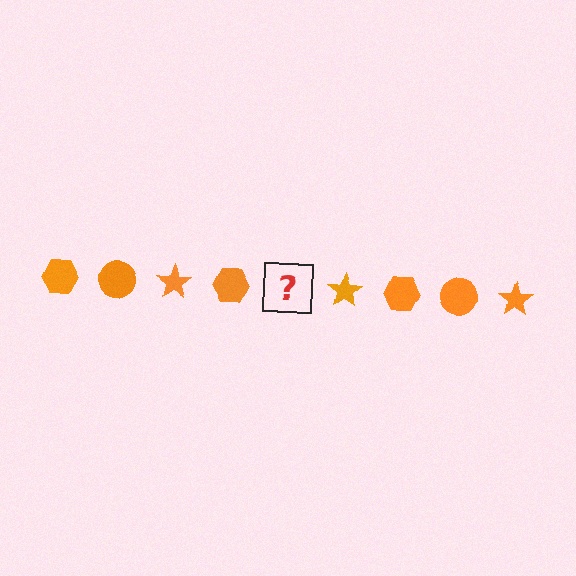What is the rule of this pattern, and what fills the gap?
The rule is that the pattern cycles through hexagon, circle, star shapes in orange. The gap should be filled with an orange circle.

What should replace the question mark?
The question mark should be replaced with an orange circle.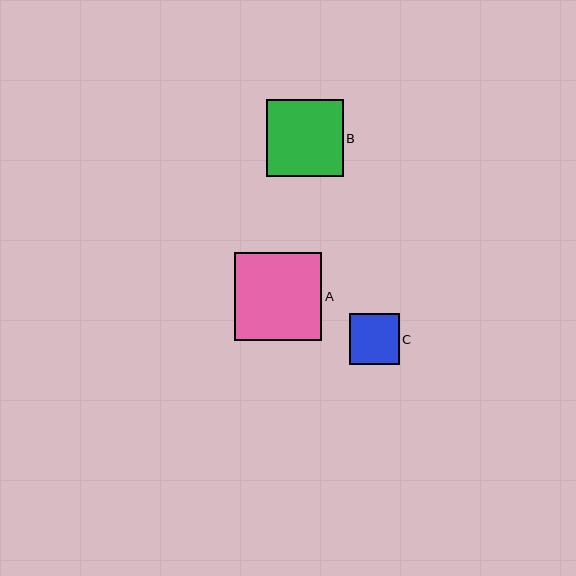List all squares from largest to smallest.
From largest to smallest: A, B, C.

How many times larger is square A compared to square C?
Square A is approximately 1.7 times the size of square C.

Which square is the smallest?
Square C is the smallest with a size of approximately 50 pixels.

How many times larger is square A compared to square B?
Square A is approximately 1.1 times the size of square B.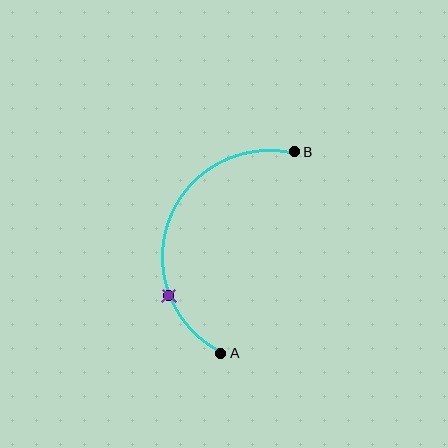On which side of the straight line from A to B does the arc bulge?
The arc bulges to the left of the straight line connecting A and B.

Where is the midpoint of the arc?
The arc midpoint is the point on the curve farthest from the straight line joining A and B. It sits to the left of that line.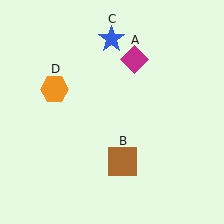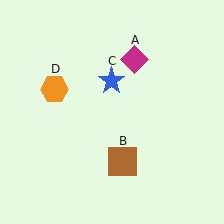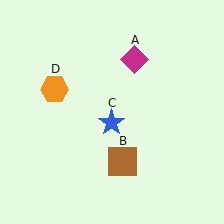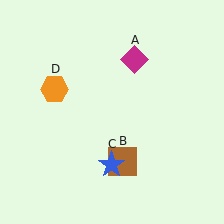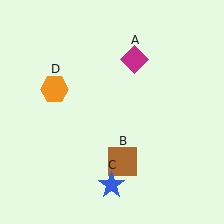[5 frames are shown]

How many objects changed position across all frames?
1 object changed position: blue star (object C).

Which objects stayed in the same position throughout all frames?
Magenta diamond (object A) and brown square (object B) and orange hexagon (object D) remained stationary.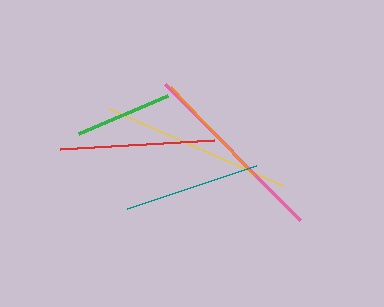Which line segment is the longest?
The pink line is the longest at approximately 192 pixels.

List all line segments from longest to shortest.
From longest to shortest: pink, yellow, red, teal, orange, green.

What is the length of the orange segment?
The orange segment is approximately 122 pixels long.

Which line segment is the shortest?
The green line is the shortest at approximately 96 pixels.